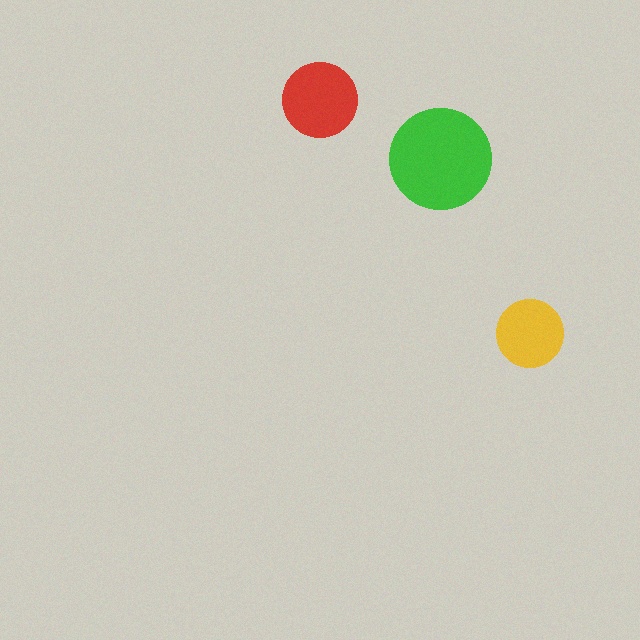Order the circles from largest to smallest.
the green one, the red one, the yellow one.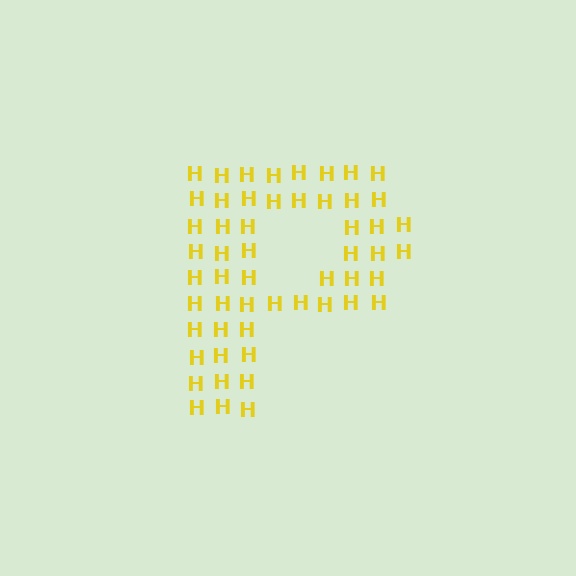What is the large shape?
The large shape is the letter P.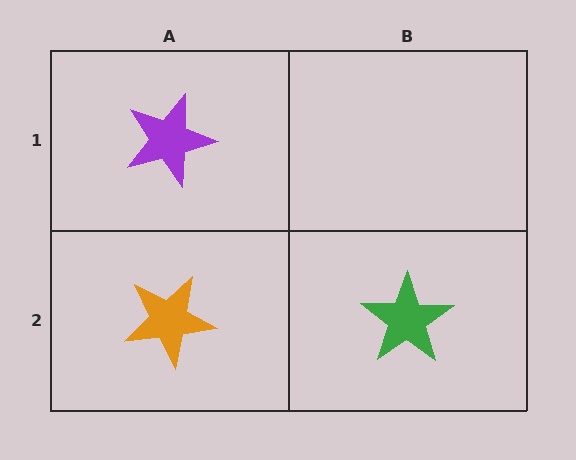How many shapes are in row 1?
1 shape.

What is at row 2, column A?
An orange star.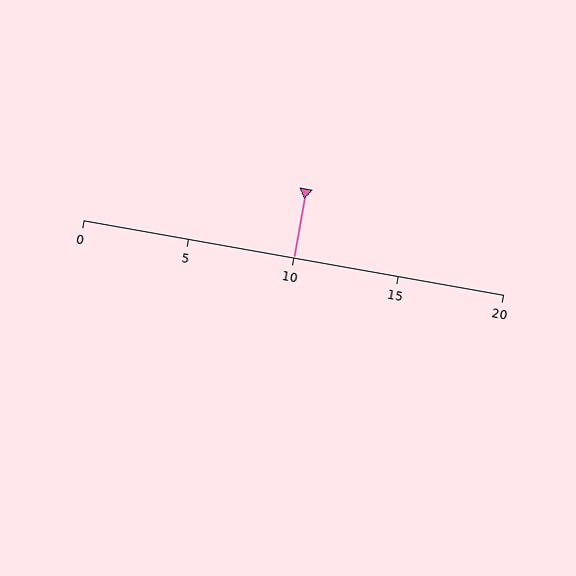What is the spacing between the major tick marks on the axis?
The major ticks are spaced 5 apart.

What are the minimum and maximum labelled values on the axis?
The axis runs from 0 to 20.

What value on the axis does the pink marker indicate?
The marker indicates approximately 10.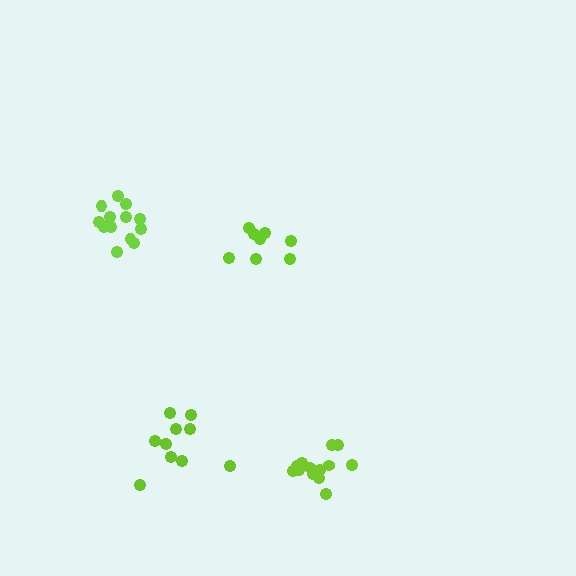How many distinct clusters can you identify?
There are 4 distinct clusters.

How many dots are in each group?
Group 1: 13 dots, Group 2: 10 dots, Group 3: 13 dots, Group 4: 8 dots (44 total).